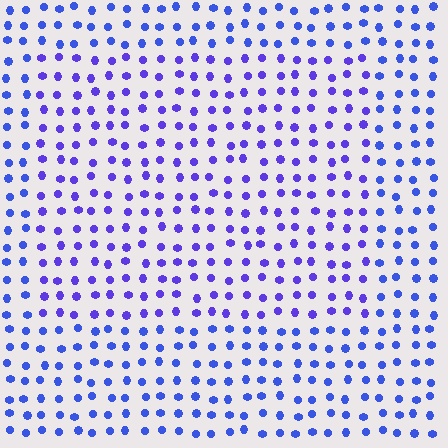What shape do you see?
I see a rectangle.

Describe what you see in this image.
The image is filled with small blue elements in a uniform arrangement. A rectangle-shaped region is visible where the elements are tinted to a slightly different hue, forming a subtle color boundary.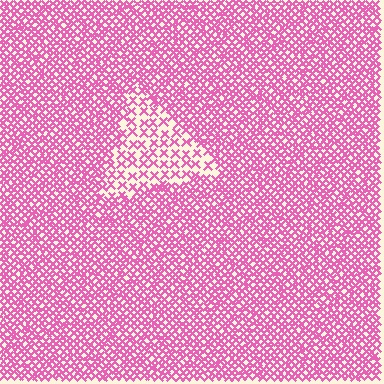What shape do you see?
I see a triangle.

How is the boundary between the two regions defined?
The boundary is defined by a change in element density (approximately 2.3x ratio). All elements are the same color, size, and shape.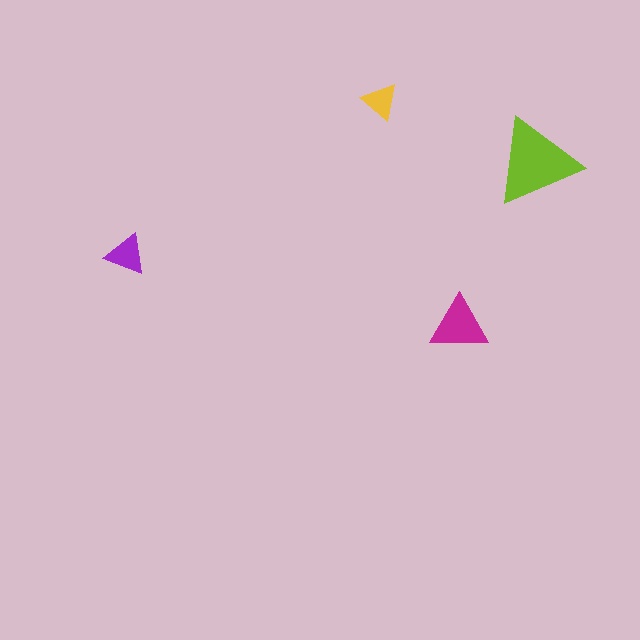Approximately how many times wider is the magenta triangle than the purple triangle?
About 1.5 times wider.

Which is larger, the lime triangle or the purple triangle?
The lime one.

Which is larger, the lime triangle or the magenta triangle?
The lime one.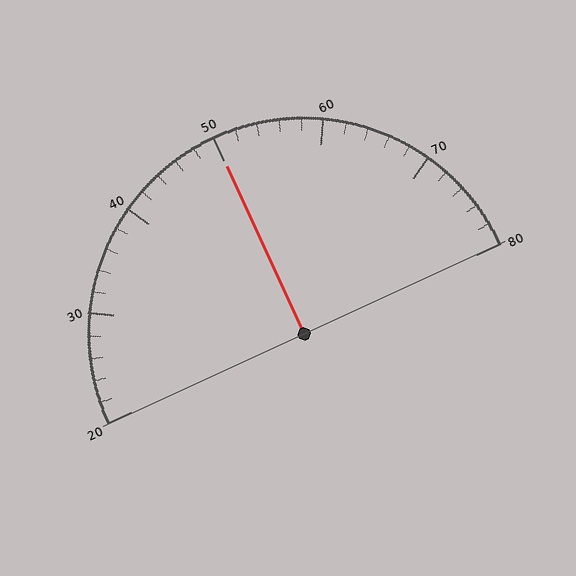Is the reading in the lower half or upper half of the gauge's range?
The reading is in the upper half of the range (20 to 80).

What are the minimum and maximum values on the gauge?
The gauge ranges from 20 to 80.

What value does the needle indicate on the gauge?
The needle indicates approximately 50.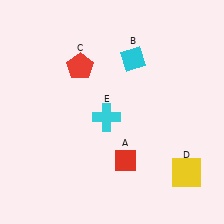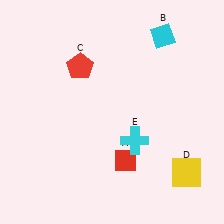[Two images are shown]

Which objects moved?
The objects that moved are: the cyan diamond (B), the cyan cross (E).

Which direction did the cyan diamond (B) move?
The cyan diamond (B) moved right.